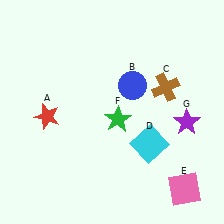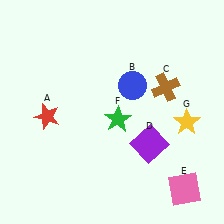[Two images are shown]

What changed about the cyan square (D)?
In Image 1, D is cyan. In Image 2, it changed to purple.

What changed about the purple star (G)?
In Image 1, G is purple. In Image 2, it changed to yellow.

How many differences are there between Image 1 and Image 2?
There are 2 differences between the two images.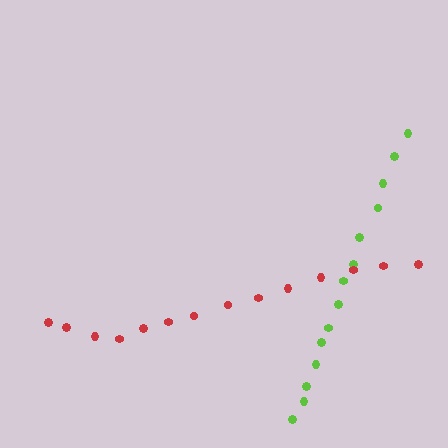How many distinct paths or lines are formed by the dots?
There are 2 distinct paths.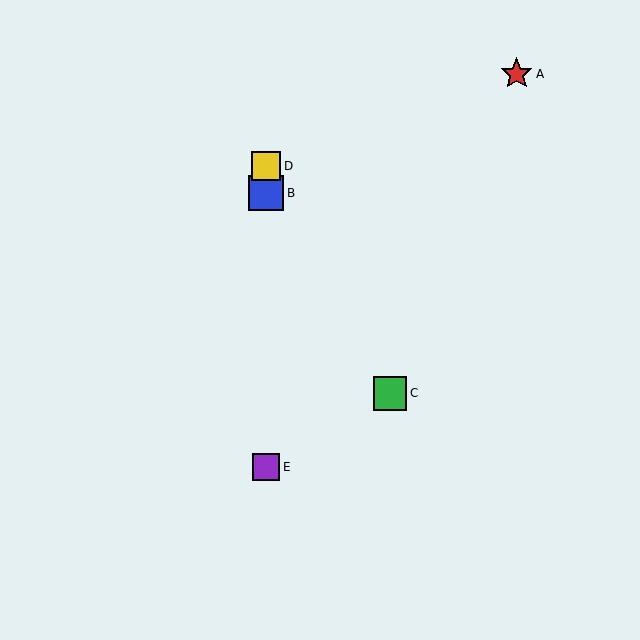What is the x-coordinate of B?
Object B is at x≈266.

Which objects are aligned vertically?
Objects B, D, E are aligned vertically.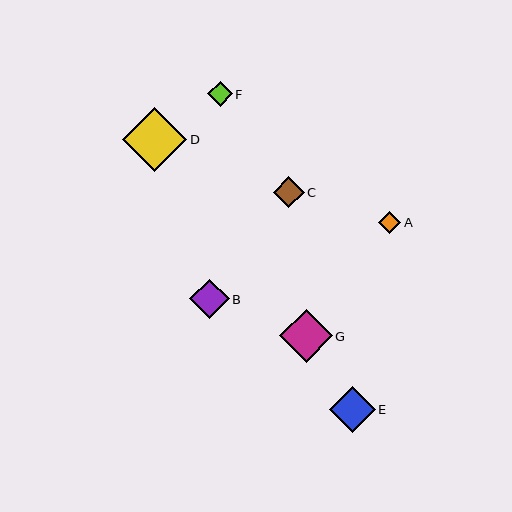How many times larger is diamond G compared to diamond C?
Diamond G is approximately 1.7 times the size of diamond C.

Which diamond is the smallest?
Diamond A is the smallest with a size of approximately 22 pixels.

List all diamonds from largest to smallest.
From largest to smallest: D, G, E, B, C, F, A.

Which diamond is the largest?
Diamond D is the largest with a size of approximately 64 pixels.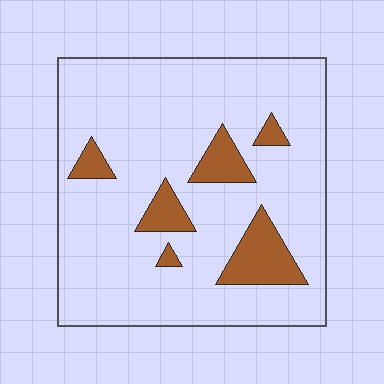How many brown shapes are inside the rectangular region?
6.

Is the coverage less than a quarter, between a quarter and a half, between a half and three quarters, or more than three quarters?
Less than a quarter.